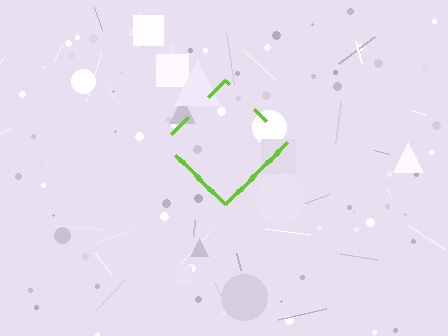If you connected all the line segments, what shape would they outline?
They would outline a diamond.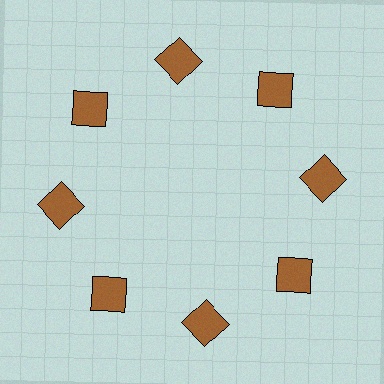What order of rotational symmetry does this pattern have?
This pattern has 8-fold rotational symmetry.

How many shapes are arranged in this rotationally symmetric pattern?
There are 8 shapes, arranged in 8 groups of 1.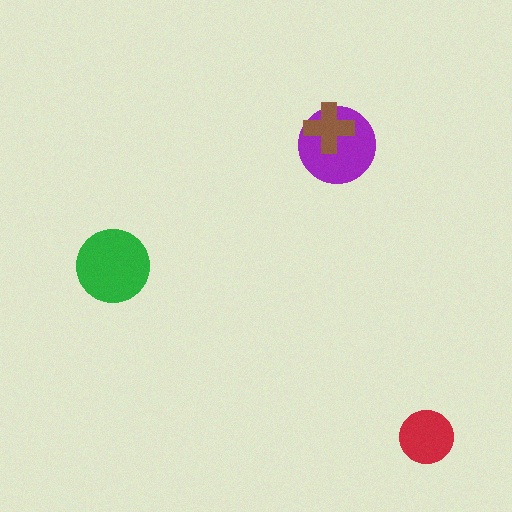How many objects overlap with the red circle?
0 objects overlap with the red circle.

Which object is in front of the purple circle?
The brown cross is in front of the purple circle.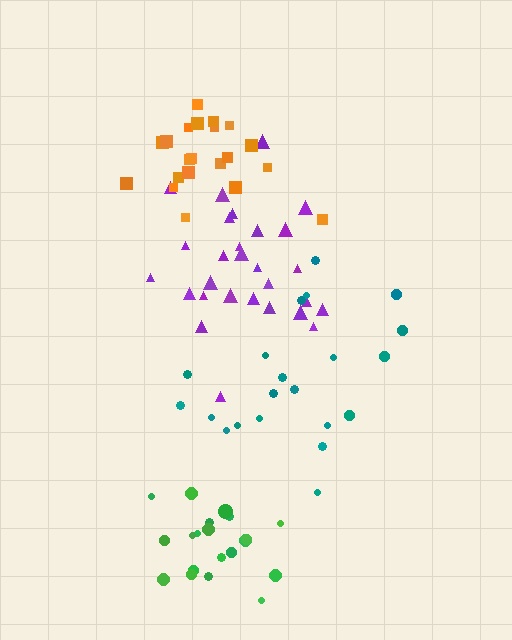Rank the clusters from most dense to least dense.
green, orange, purple, teal.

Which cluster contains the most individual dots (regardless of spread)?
Purple (28).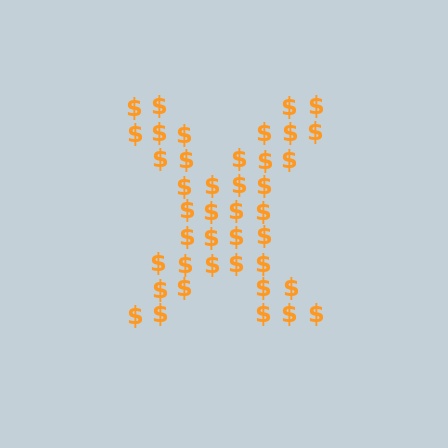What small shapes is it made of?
It is made of small dollar signs.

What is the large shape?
The large shape is the letter X.